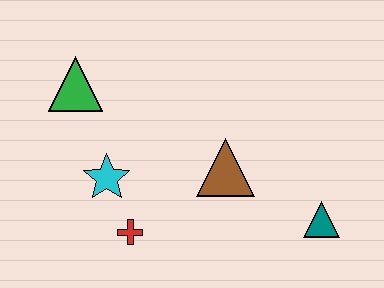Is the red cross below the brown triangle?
Yes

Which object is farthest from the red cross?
The teal triangle is farthest from the red cross.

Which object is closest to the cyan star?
The red cross is closest to the cyan star.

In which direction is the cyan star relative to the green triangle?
The cyan star is below the green triangle.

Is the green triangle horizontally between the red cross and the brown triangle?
No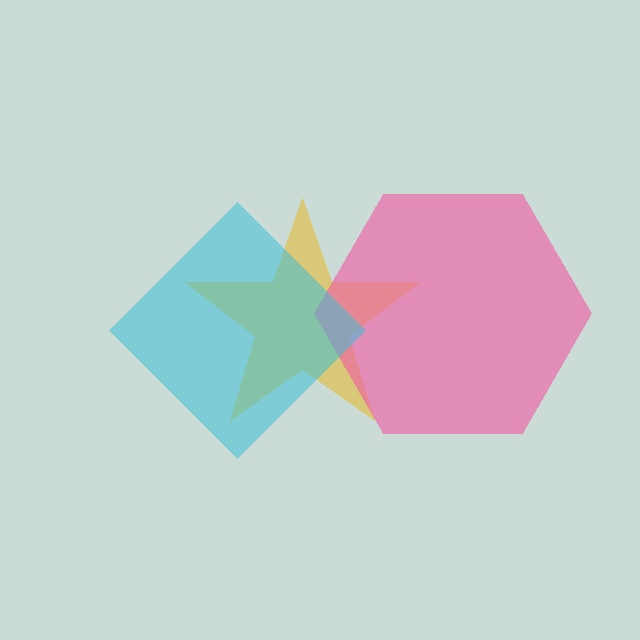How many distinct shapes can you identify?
There are 3 distinct shapes: a yellow star, a pink hexagon, a cyan diamond.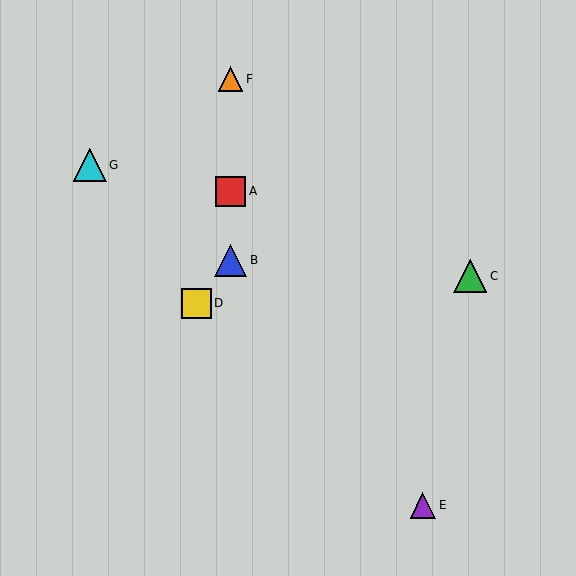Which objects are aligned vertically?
Objects A, B, F are aligned vertically.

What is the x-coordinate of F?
Object F is at x≈231.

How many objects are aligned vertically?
3 objects (A, B, F) are aligned vertically.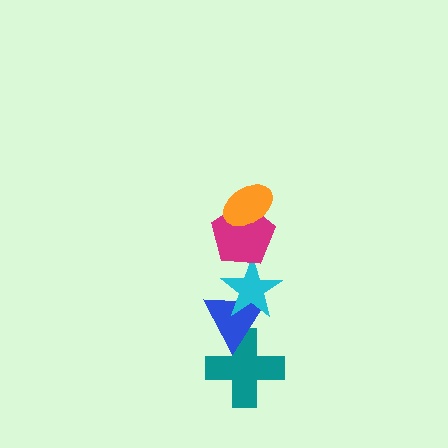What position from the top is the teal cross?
The teal cross is 5th from the top.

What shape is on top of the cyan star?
The magenta pentagon is on top of the cyan star.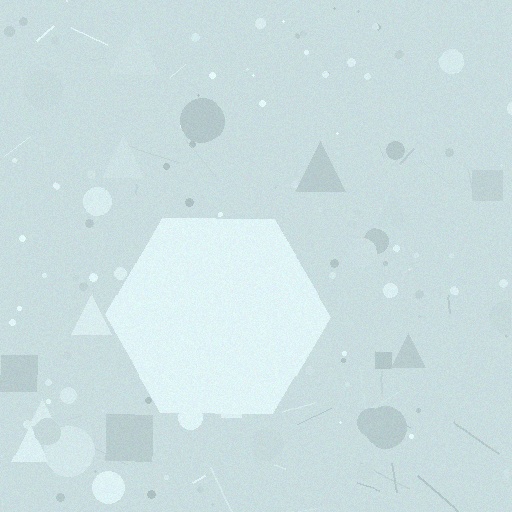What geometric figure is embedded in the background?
A hexagon is embedded in the background.